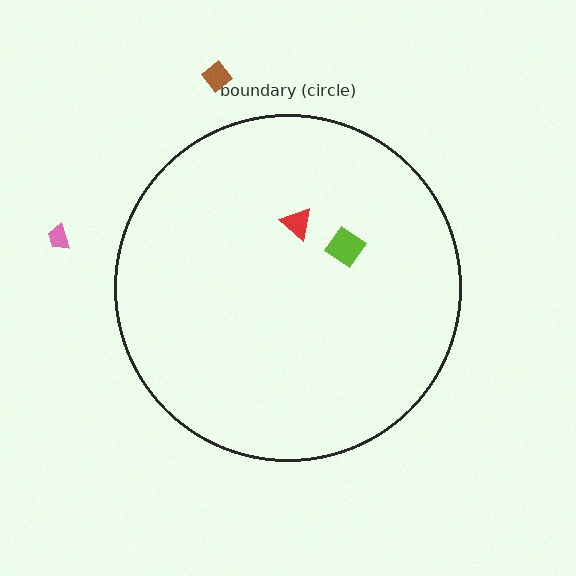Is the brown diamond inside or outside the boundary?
Outside.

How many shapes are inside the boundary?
2 inside, 2 outside.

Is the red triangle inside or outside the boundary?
Inside.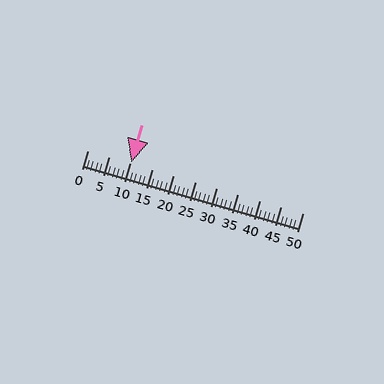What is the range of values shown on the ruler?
The ruler shows values from 0 to 50.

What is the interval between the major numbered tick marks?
The major tick marks are spaced 5 units apart.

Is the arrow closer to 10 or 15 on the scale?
The arrow is closer to 10.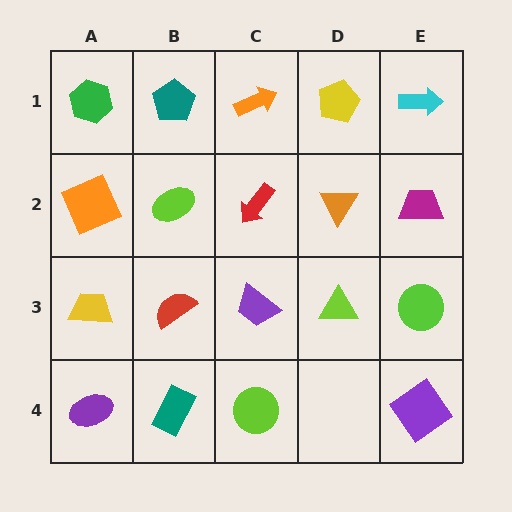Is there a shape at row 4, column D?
No, that cell is empty.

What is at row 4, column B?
A teal rectangle.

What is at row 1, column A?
A green hexagon.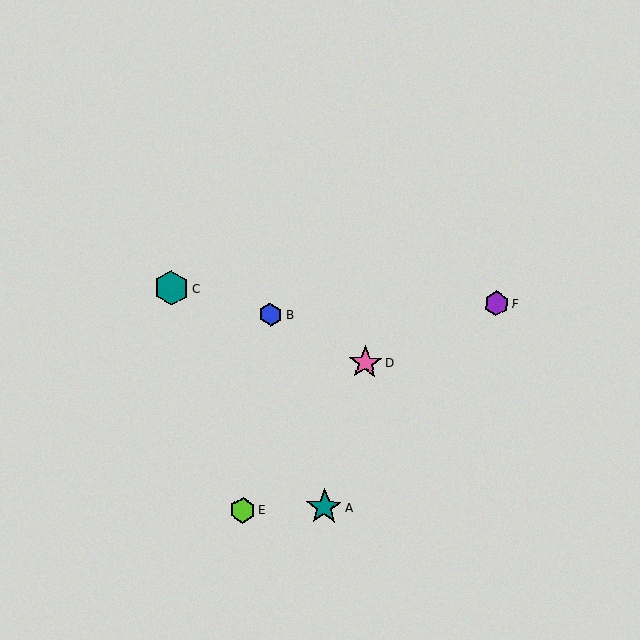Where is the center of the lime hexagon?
The center of the lime hexagon is at (243, 510).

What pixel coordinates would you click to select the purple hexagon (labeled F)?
Click at (496, 304) to select the purple hexagon F.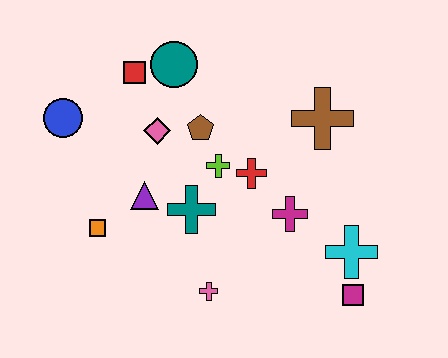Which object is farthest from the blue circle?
The magenta square is farthest from the blue circle.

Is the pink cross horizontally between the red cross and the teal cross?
Yes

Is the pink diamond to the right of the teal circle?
No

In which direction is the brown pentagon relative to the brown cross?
The brown pentagon is to the left of the brown cross.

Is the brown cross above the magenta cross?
Yes